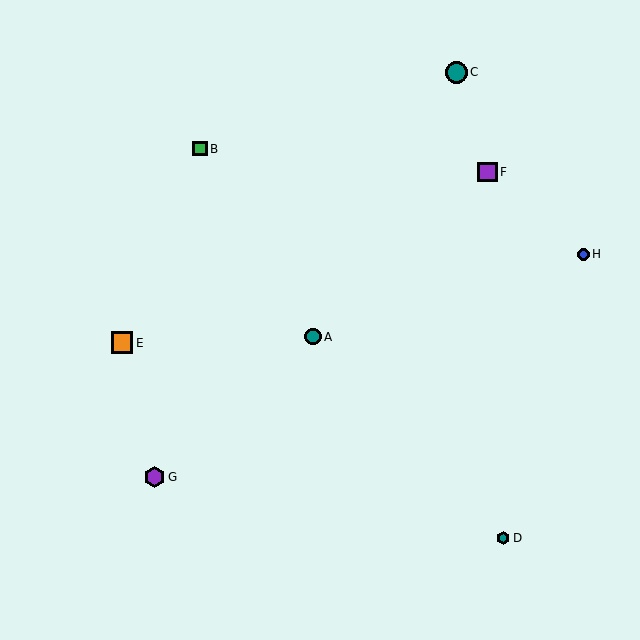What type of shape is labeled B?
Shape B is a green square.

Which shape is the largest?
The teal circle (labeled C) is the largest.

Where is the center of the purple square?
The center of the purple square is at (487, 172).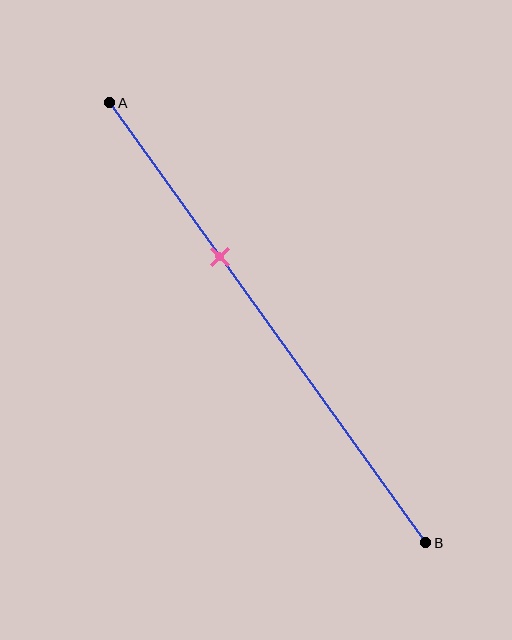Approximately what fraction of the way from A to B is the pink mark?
The pink mark is approximately 35% of the way from A to B.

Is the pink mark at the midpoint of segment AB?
No, the mark is at about 35% from A, not at the 50% midpoint.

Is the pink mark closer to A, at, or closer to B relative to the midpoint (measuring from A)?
The pink mark is closer to point A than the midpoint of segment AB.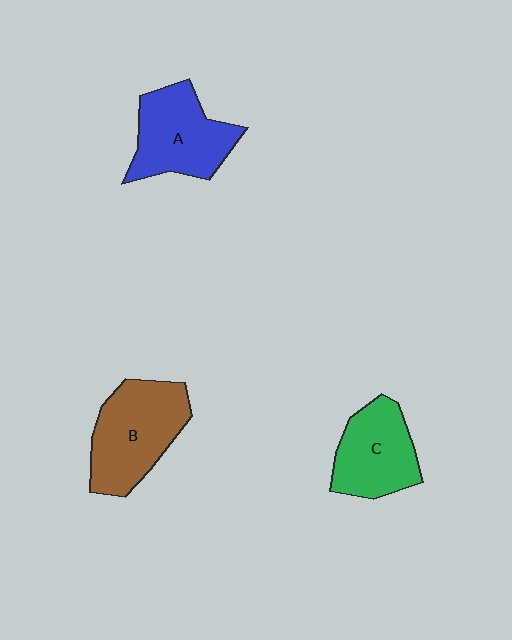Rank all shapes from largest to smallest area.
From largest to smallest: B (brown), A (blue), C (green).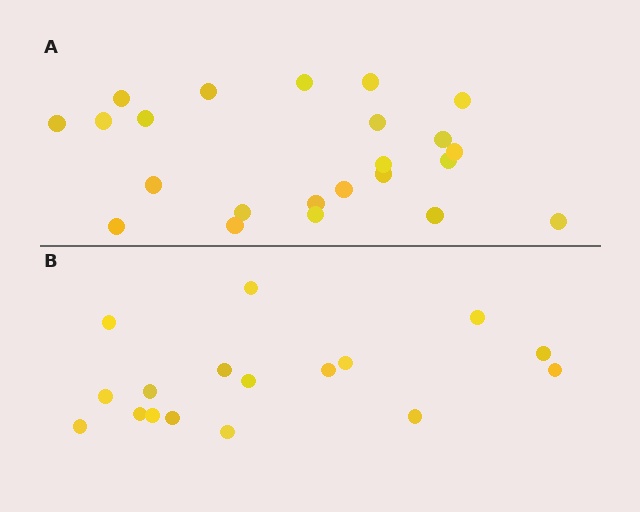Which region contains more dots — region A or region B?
Region A (the top region) has more dots.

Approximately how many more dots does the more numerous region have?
Region A has about 6 more dots than region B.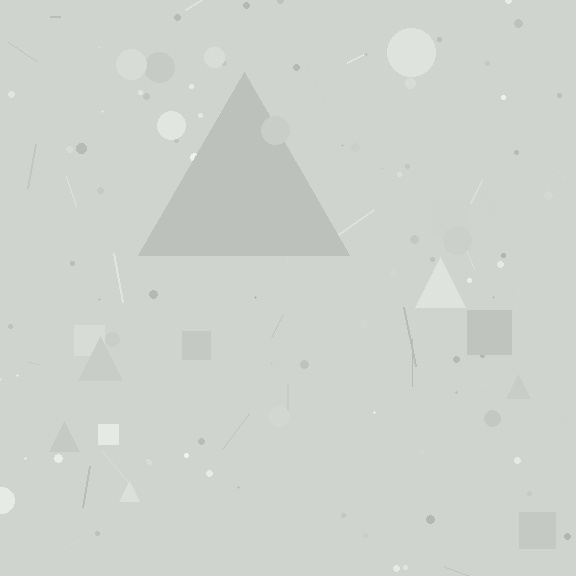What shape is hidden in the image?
A triangle is hidden in the image.